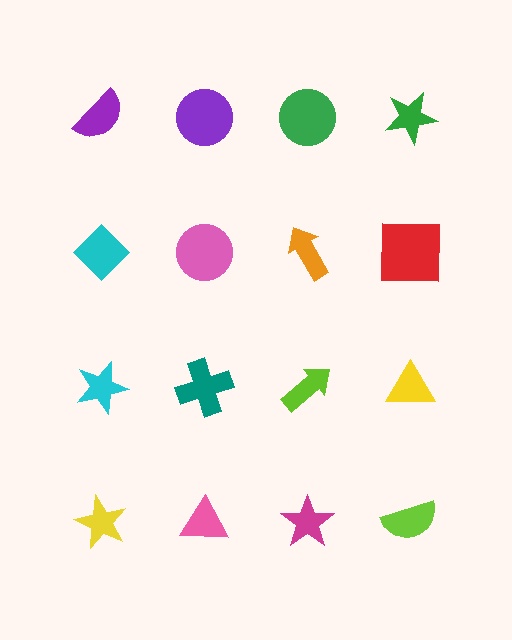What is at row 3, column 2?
A teal cross.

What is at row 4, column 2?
A pink triangle.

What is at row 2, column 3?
An orange arrow.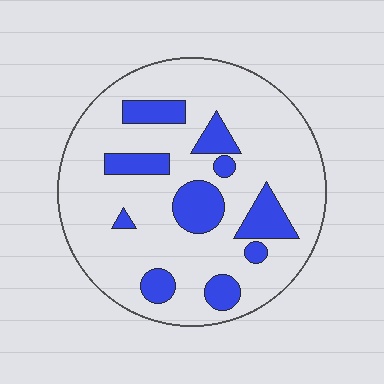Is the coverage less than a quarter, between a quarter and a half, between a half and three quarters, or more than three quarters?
Less than a quarter.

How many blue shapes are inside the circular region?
10.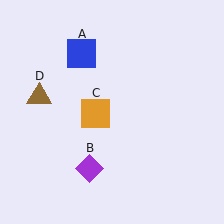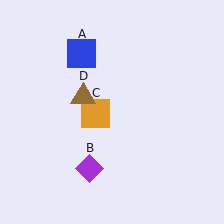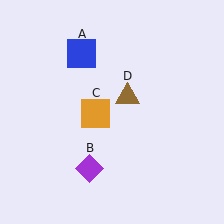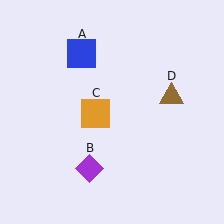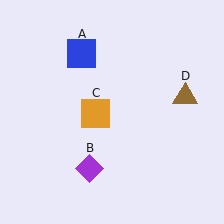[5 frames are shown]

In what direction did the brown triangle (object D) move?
The brown triangle (object D) moved right.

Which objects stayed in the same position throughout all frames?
Blue square (object A) and purple diamond (object B) and orange square (object C) remained stationary.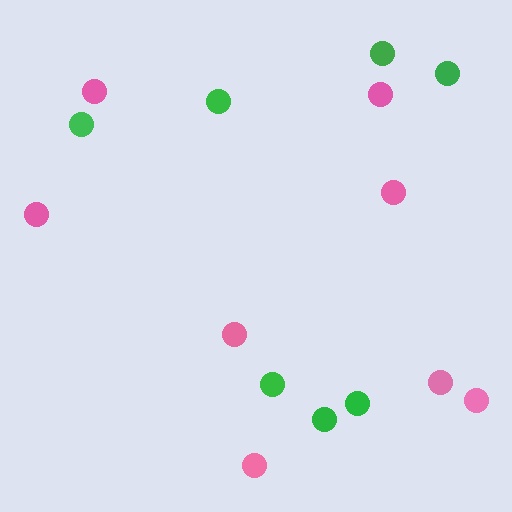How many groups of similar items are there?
There are 2 groups: one group of green circles (7) and one group of pink circles (8).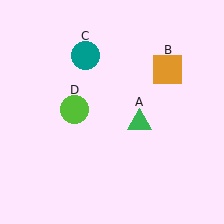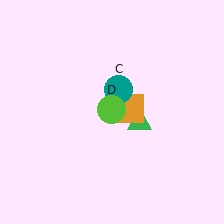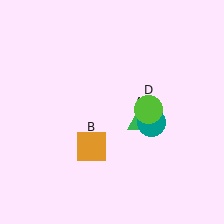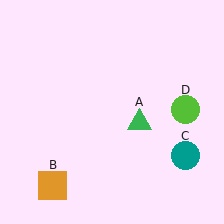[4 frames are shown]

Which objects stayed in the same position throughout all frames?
Green triangle (object A) remained stationary.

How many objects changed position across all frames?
3 objects changed position: orange square (object B), teal circle (object C), lime circle (object D).